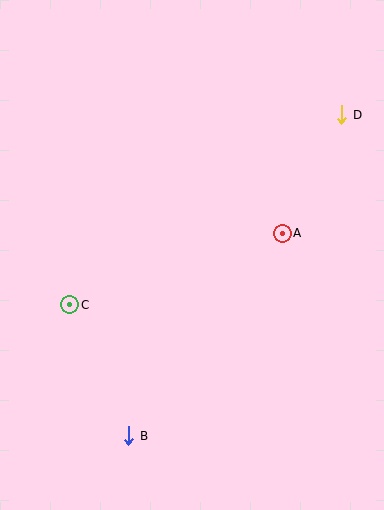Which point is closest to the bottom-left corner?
Point B is closest to the bottom-left corner.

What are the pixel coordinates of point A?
Point A is at (282, 233).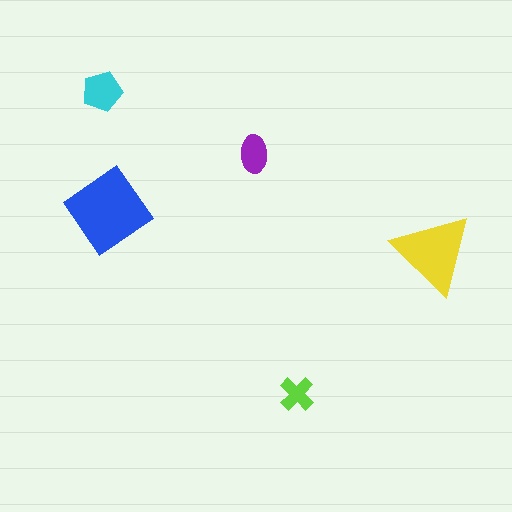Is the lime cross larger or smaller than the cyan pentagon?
Smaller.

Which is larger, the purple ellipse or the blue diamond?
The blue diamond.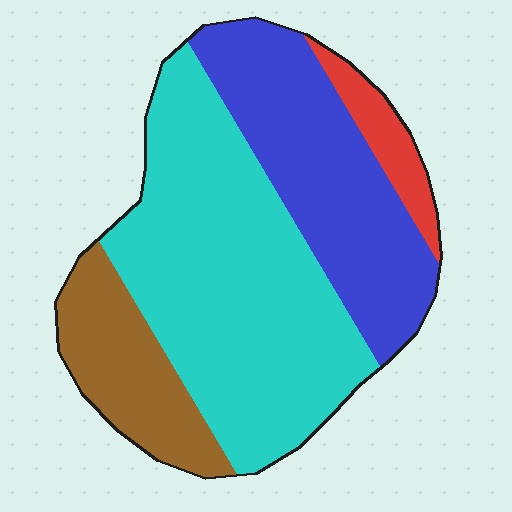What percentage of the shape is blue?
Blue takes up about one third (1/3) of the shape.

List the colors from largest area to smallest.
From largest to smallest: cyan, blue, brown, red.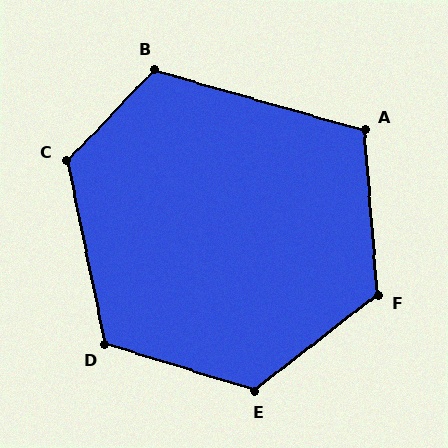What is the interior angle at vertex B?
Approximately 118 degrees (obtuse).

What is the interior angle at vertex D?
Approximately 119 degrees (obtuse).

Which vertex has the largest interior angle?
E, at approximately 125 degrees.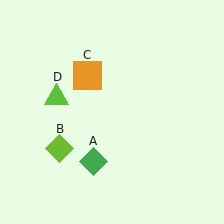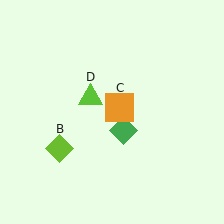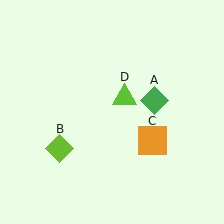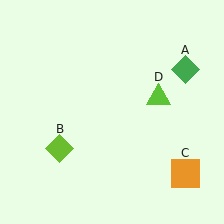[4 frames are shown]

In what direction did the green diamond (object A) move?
The green diamond (object A) moved up and to the right.